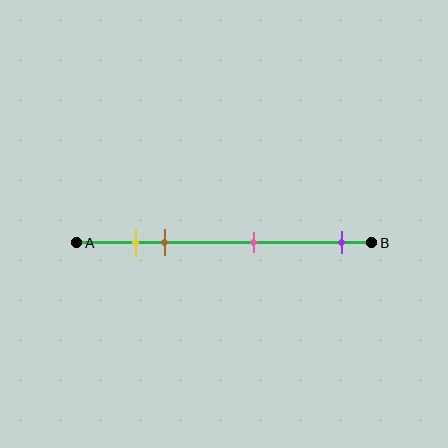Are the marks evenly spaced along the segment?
No, the marks are not evenly spaced.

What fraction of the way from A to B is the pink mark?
The pink mark is approximately 60% (0.6) of the way from A to B.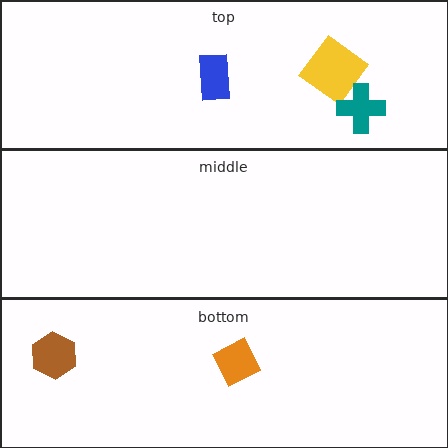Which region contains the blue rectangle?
The top region.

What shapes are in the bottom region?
The brown hexagon, the orange diamond.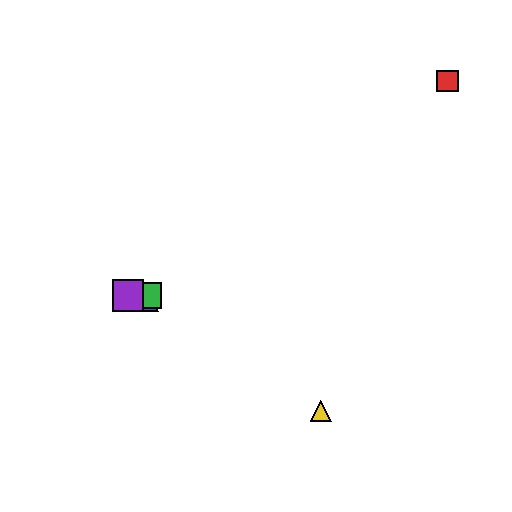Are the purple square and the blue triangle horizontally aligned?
Yes, both are at y≈295.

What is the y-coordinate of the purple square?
The purple square is at y≈295.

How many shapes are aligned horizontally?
3 shapes (the blue triangle, the green square, the purple square) are aligned horizontally.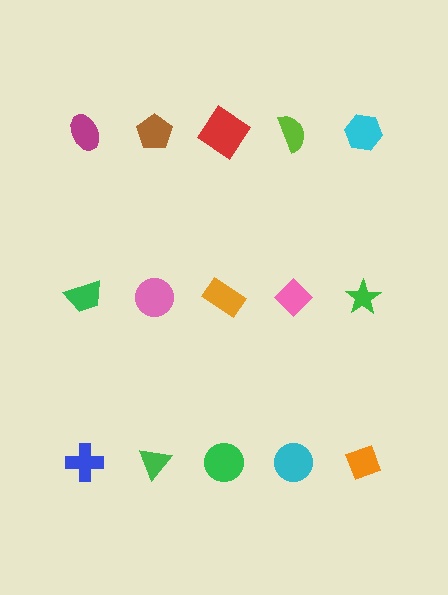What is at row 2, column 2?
A pink circle.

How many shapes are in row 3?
5 shapes.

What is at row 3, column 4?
A cyan circle.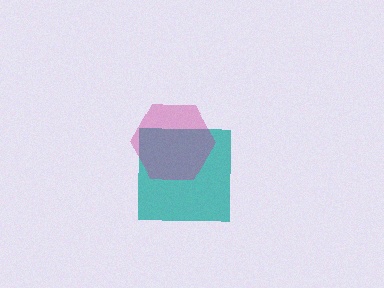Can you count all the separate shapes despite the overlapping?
Yes, there are 2 separate shapes.